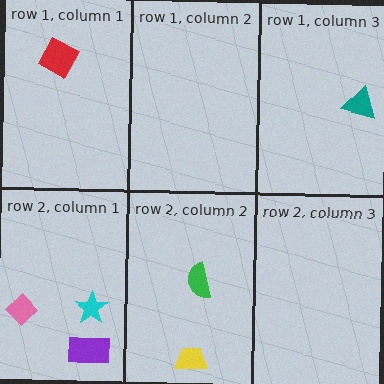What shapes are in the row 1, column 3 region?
The teal triangle.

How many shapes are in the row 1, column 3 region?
1.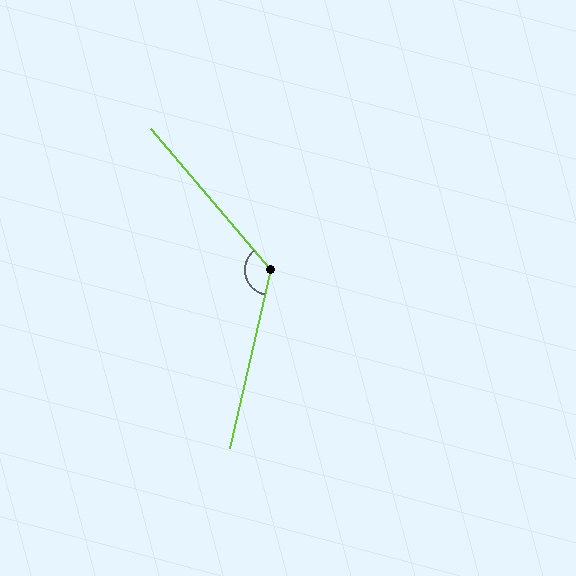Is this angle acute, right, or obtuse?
It is obtuse.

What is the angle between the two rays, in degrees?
Approximately 127 degrees.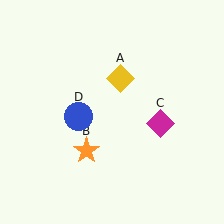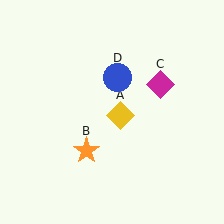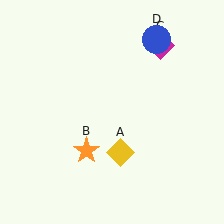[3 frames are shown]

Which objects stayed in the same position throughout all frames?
Orange star (object B) remained stationary.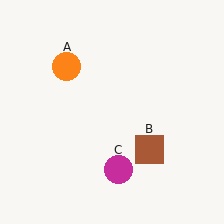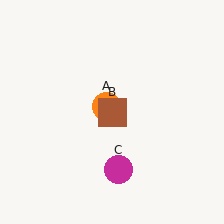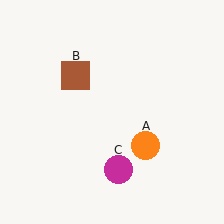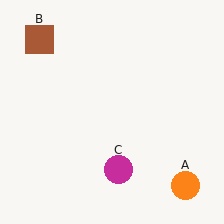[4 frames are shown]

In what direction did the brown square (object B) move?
The brown square (object B) moved up and to the left.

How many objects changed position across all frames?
2 objects changed position: orange circle (object A), brown square (object B).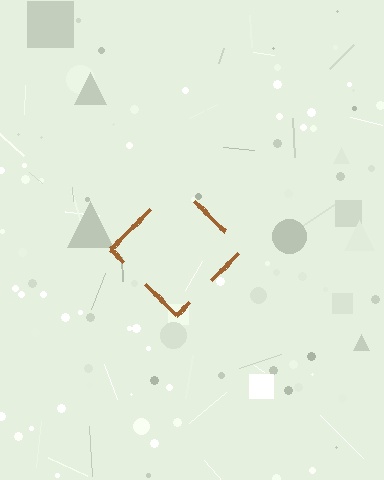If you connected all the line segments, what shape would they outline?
They would outline a diamond.